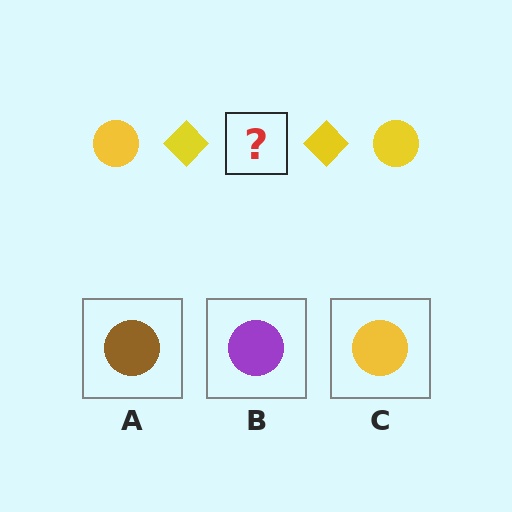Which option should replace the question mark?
Option C.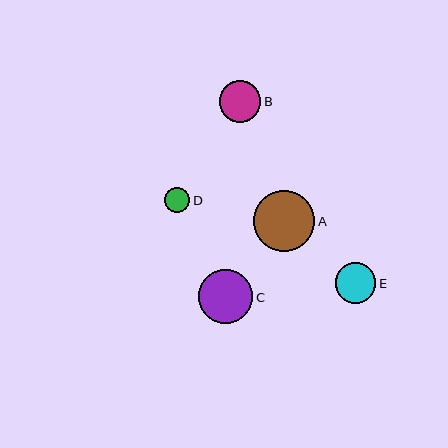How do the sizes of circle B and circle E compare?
Circle B and circle E are approximately the same size.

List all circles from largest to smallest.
From largest to smallest: A, C, B, E, D.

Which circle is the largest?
Circle A is the largest with a size of approximately 61 pixels.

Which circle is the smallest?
Circle D is the smallest with a size of approximately 25 pixels.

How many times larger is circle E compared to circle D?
Circle E is approximately 1.6 times the size of circle D.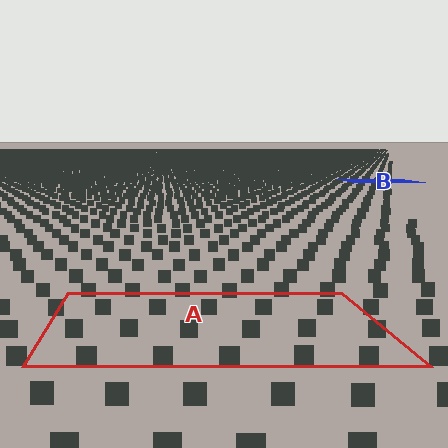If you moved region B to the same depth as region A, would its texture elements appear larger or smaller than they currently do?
They would appear larger. At a closer depth, the same texture elements are projected at a bigger on-screen size.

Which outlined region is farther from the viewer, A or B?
Region B is farther from the viewer — the texture elements inside it appear smaller and more densely packed.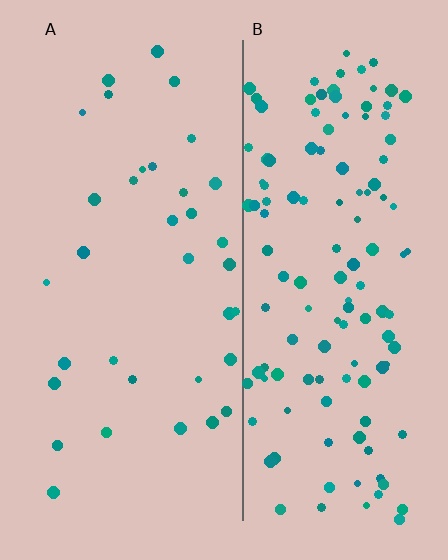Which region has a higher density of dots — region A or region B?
B (the right).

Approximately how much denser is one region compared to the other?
Approximately 3.8× — region B over region A.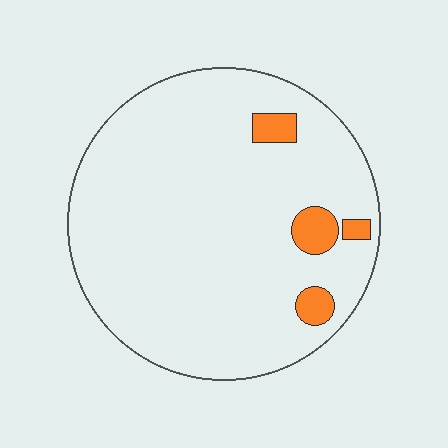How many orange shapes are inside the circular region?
4.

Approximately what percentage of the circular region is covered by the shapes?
Approximately 5%.